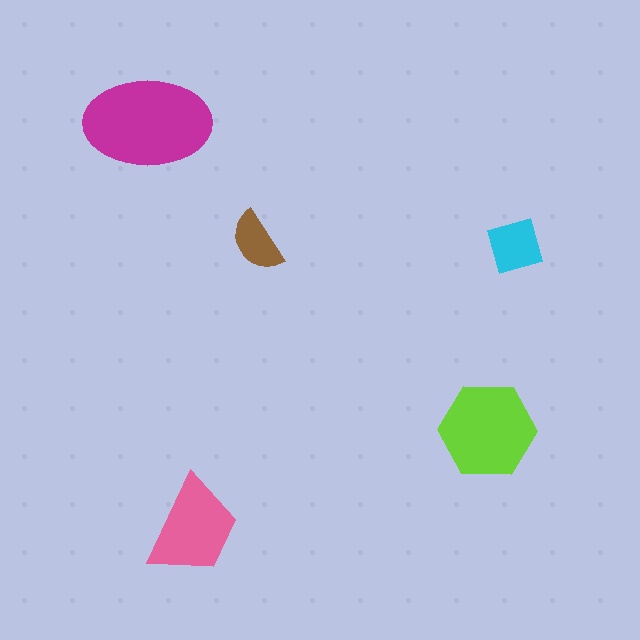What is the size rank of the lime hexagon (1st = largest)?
2nd.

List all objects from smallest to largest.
The brown semicircle, the cyan diamond, the pink trapezoid, the lime hexagon, the magenta ellipse.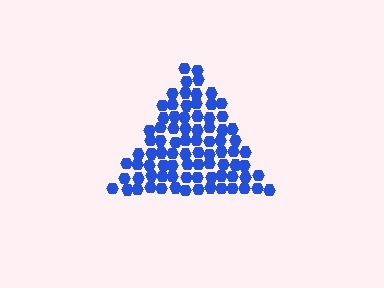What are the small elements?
The small elements are hexagons.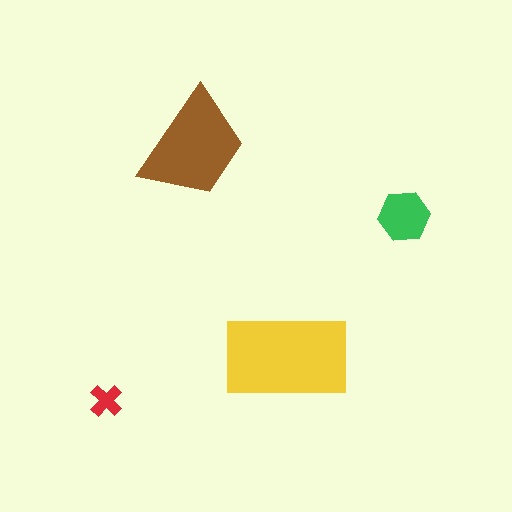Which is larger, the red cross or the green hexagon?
The green hexagon.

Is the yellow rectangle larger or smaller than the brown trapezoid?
Larger.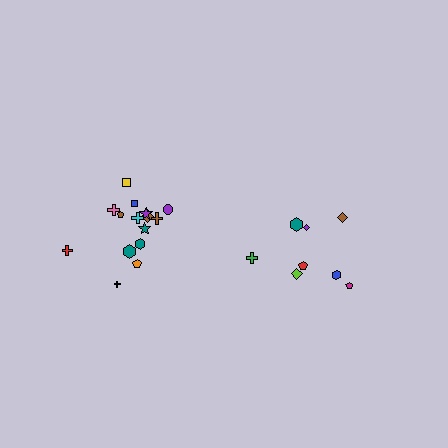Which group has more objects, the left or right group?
The left group.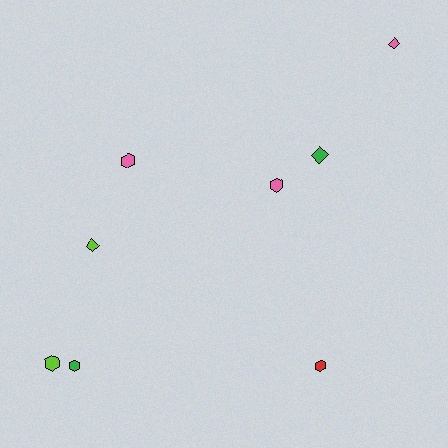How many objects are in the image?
There are 8 objects.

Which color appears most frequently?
Pink, with 3 objects.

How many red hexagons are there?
There is 1 red hexagon.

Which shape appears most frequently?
Hexagon, with 5 objects.